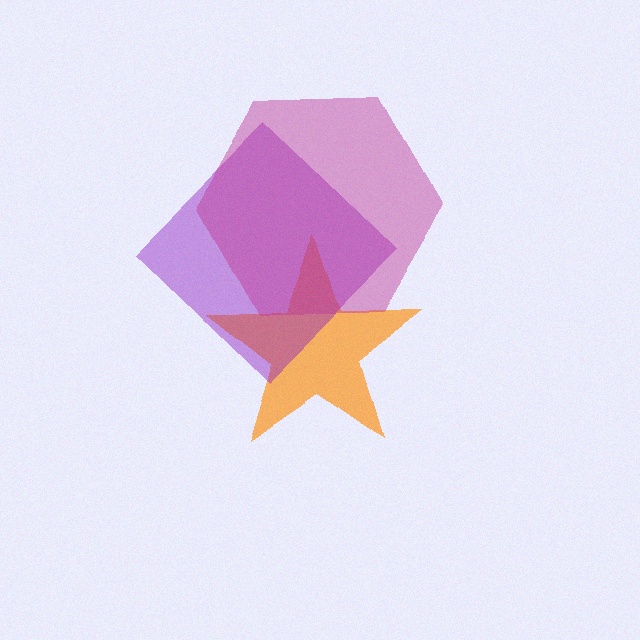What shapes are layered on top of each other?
The layered shapes are: an orange star, a purple diamond, a magenta hexagon.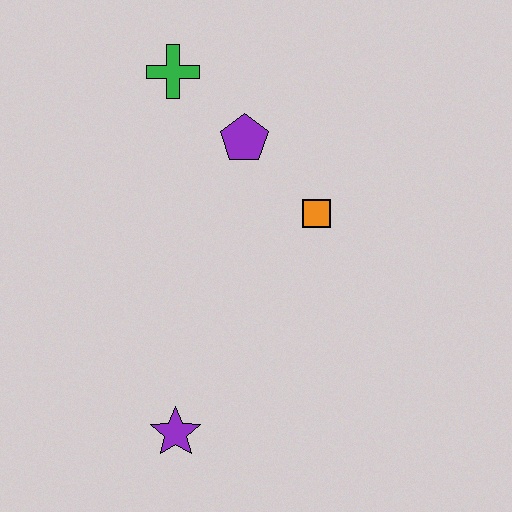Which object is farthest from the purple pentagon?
The purple star is farthest from the purple pentagon.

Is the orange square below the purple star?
No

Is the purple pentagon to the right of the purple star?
Yes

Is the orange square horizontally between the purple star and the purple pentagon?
No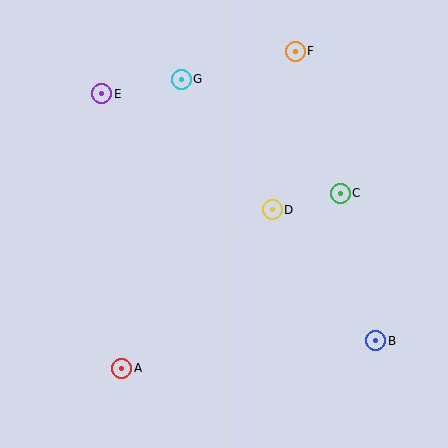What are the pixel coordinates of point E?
Point E is at (102, 94).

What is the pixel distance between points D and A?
The distance between D and A is 218 pixels.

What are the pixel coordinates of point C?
Point C is at (340, 193).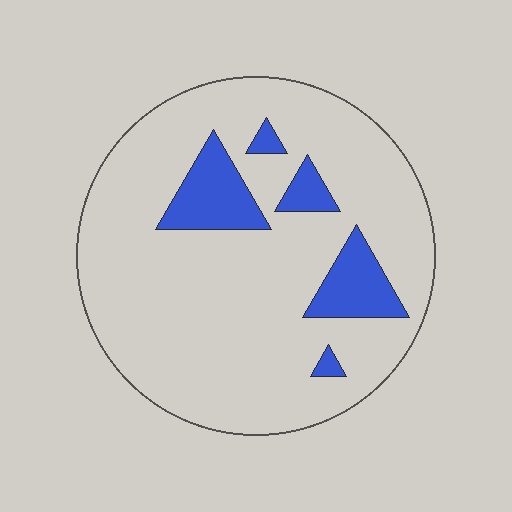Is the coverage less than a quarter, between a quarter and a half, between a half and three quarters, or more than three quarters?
Less than a quarter.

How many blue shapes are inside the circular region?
5.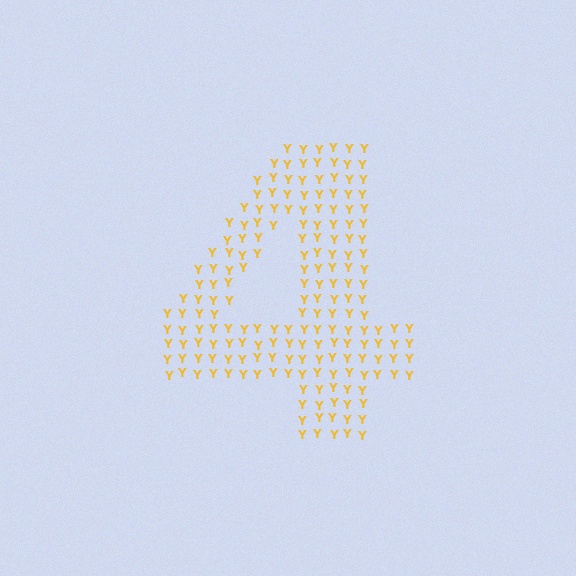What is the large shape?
The large shape is the digit 4.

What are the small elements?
The small elements are letter Y's.